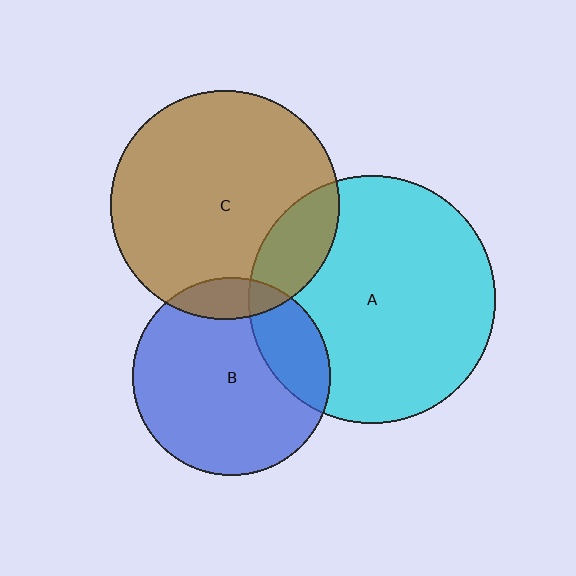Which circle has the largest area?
Circle A (cyan).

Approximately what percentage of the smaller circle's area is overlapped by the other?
Approximately 10%.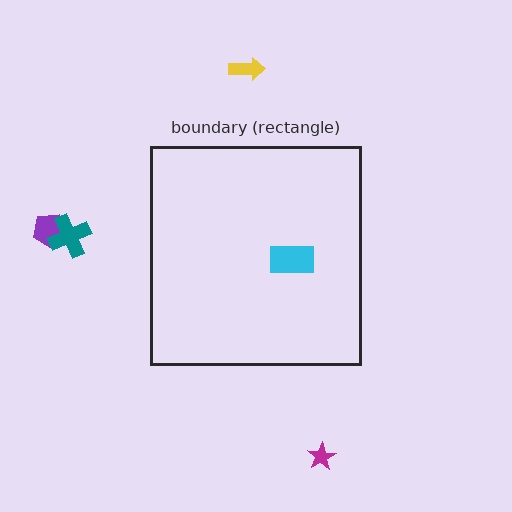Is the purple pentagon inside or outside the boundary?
Outside.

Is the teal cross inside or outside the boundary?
Outside.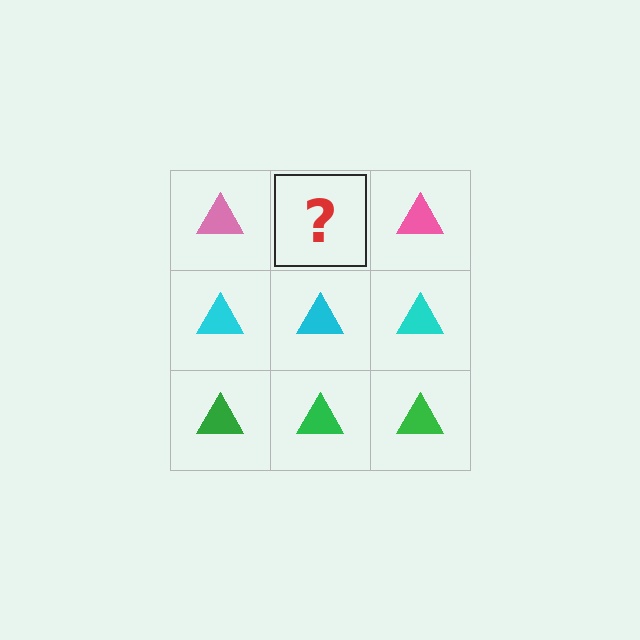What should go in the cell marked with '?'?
The missing cell should contain a pink triangle.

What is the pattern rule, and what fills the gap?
The rule is that each row has a consistent color. The gap should be filled with a pink triangle.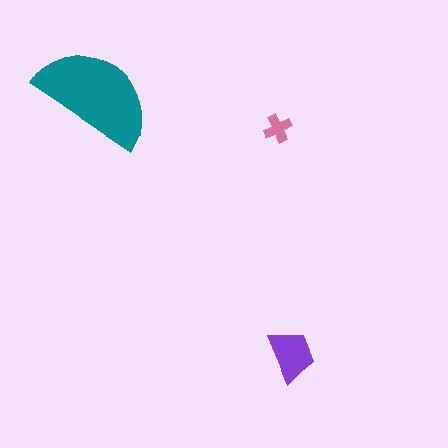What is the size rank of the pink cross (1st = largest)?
3rd.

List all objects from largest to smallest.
The teal semicircle, the purple trapezoid, the pink cross.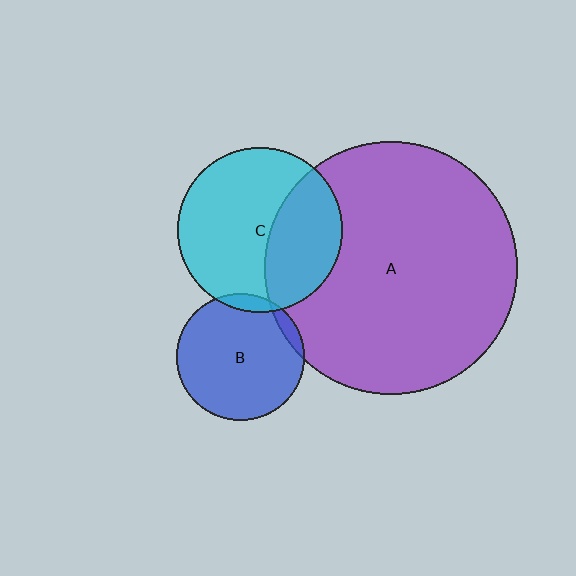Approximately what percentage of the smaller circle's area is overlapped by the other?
Approximately 35%.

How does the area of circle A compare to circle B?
Approximately 3.9 times.